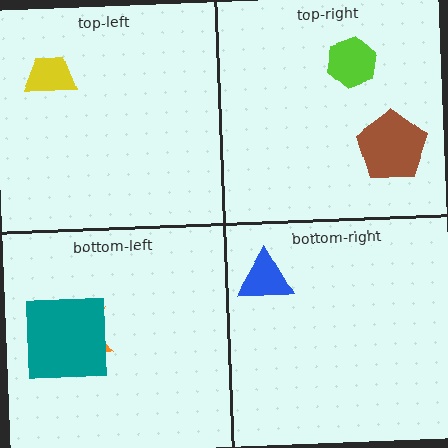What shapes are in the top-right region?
The lime hexagon, the brown pentagon.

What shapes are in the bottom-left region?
The orange star, the teal square.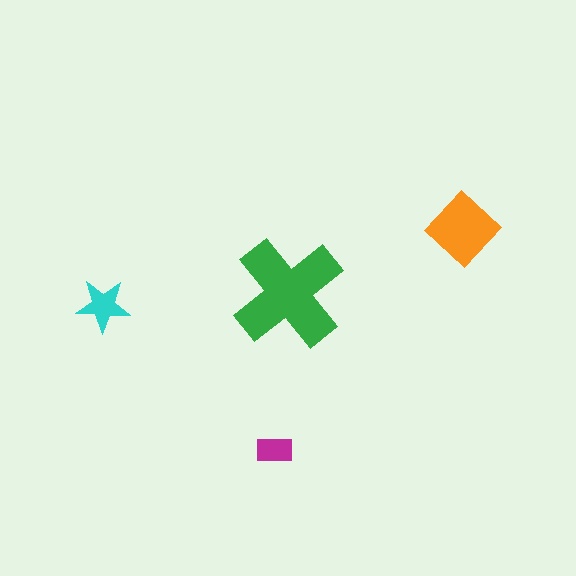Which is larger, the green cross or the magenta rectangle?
The green cross.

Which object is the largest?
The green cross.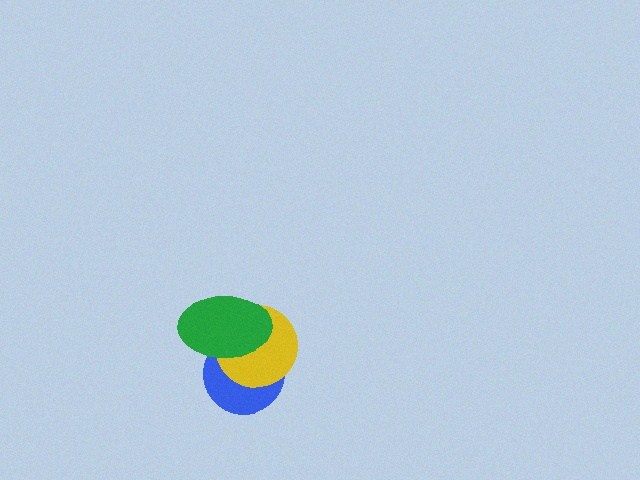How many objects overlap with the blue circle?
2 objects overlap with the blue circle.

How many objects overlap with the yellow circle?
2 objects overlap with the yellow circle.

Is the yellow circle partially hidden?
Yes, it is partially covered by another shape.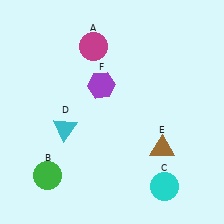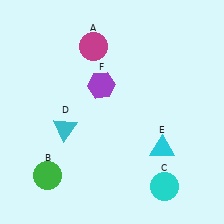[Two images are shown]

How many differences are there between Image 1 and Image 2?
There is 1 difference between the two images.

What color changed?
The triangle (E) changed from brown in Image 1 to cyan in Image 2.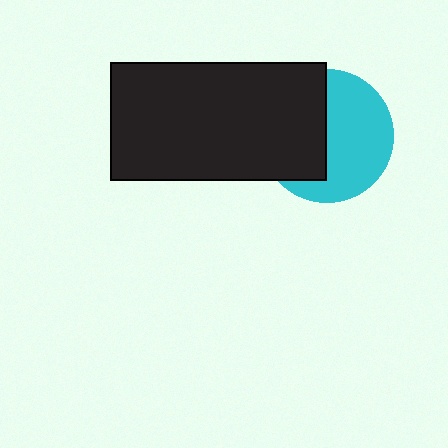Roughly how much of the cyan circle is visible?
About half of it is visible (roughly 55%).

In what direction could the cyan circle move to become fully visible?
The cyan circle could move right. That would shift it out from behind the black rectangle entirely.